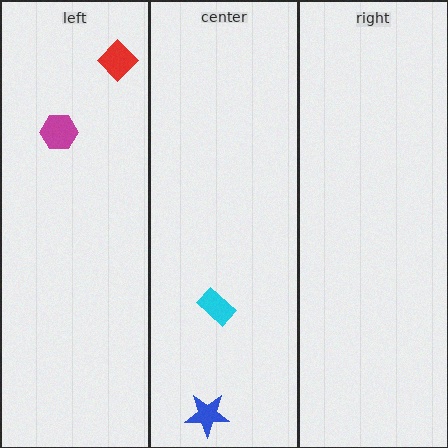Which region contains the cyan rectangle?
The center region.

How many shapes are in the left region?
2.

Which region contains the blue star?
The center region.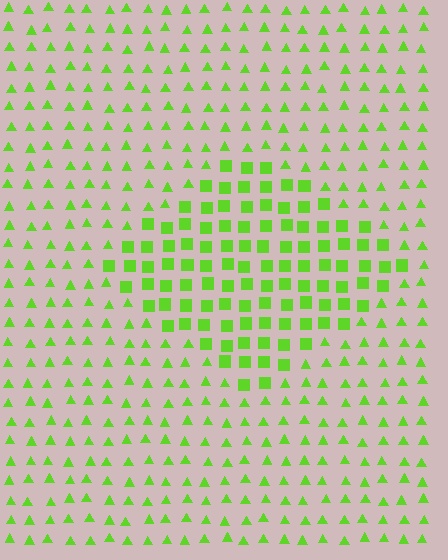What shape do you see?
I see a diamond.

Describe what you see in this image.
The image is filled with small lime elements arranged in a uniform grid. A diamond-shaped region contains squares, while the surrounding area contains triangles. The boundary is defined purely by the change in element shape.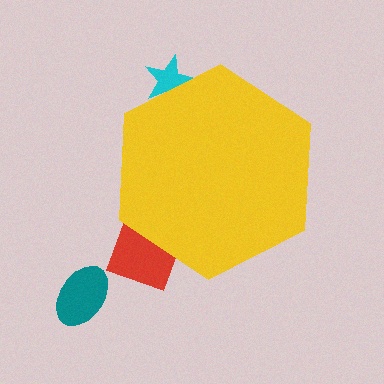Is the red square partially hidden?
Yes, the red square is partially hidden behind the yellow hexagon.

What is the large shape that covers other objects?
A yellow hexagon.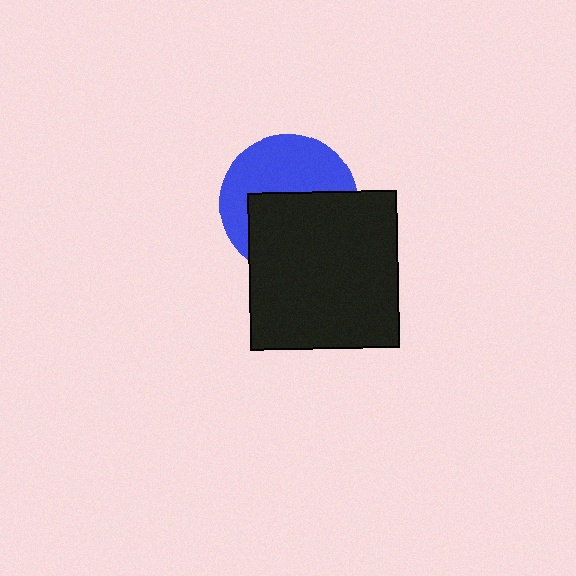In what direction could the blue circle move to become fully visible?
The blue circle could move up. That would shift it out from behind the black rectangle entirely.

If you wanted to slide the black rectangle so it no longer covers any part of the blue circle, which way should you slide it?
Slide it down — that is the most direct way to separate the two shapes.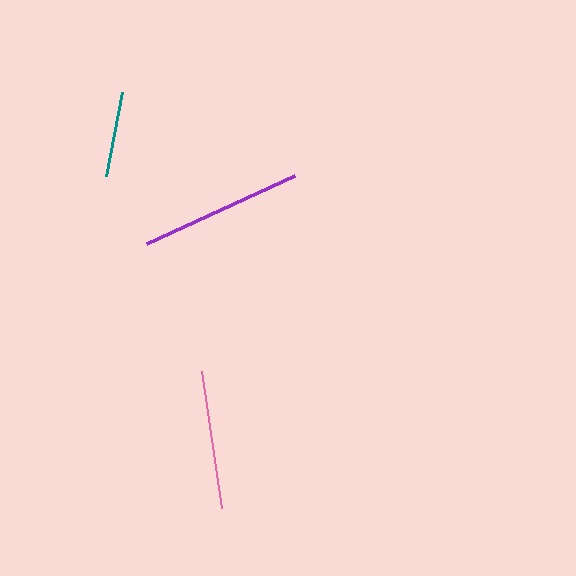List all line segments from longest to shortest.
From longest to shortest: purple, pink, teal.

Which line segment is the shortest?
The teal line is the shortest at approximately 86 pixels.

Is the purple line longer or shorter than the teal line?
The purple line is longer than the teal line.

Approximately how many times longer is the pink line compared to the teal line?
The pink line is approximately 1.6 times the length of the teal line.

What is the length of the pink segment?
The pink segment is approximately 138 pixels long.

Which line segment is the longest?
The purple line is the longest at approximately 163 pixels.